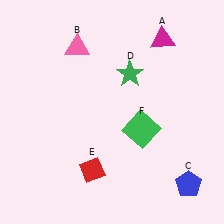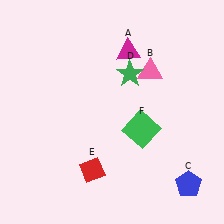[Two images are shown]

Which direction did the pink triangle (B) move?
The pink triangle (B) moved right.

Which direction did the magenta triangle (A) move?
The magenta triangle (A) moved left.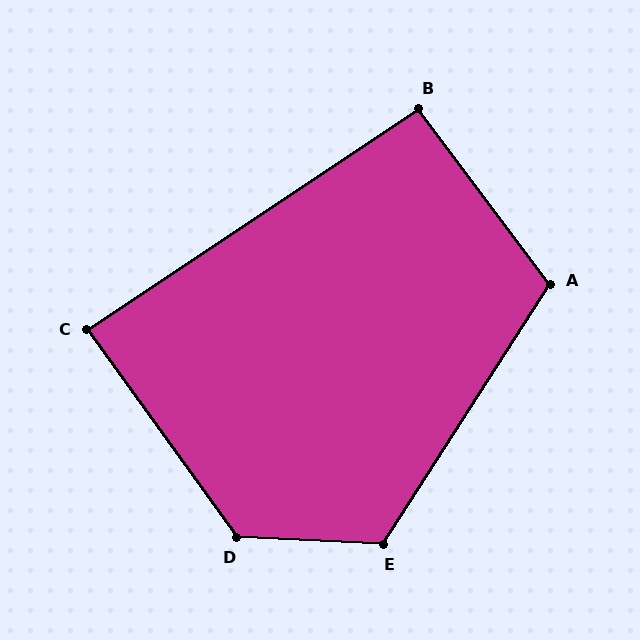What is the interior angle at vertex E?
Approximately 120 degrees (obtuse).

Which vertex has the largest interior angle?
D, at approximately 128 degrees.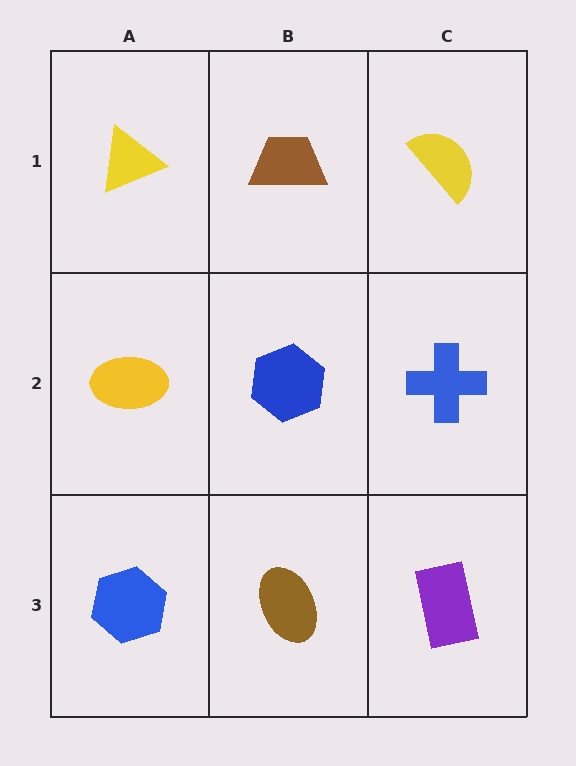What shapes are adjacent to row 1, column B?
A blue hexagon (row 2, column B), a yellow triangle (row 1, column A), a yellow semicircle (row 1, column C).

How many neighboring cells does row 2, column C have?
3.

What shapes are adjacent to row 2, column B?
A brown trapezoid (row 1, column B), a brown ellipse (row 3, column B), a yellow ellipse (row 2, column A), a blue cross (row 2, column C).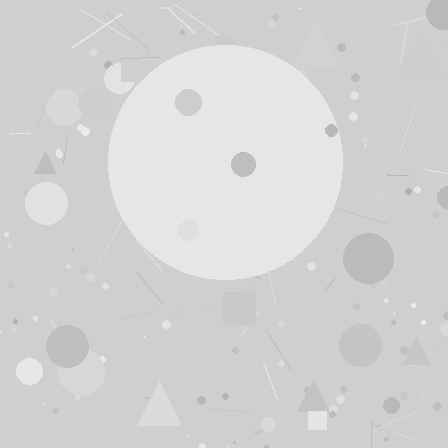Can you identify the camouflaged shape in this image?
The camouflaged shape is a circle.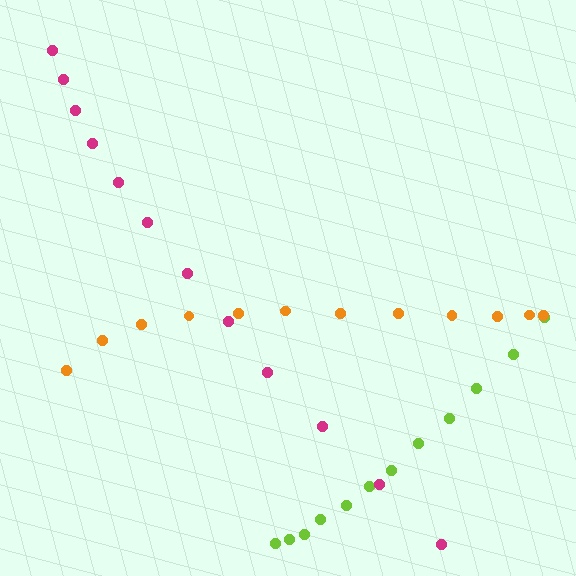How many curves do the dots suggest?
There are 3 distinct paths.